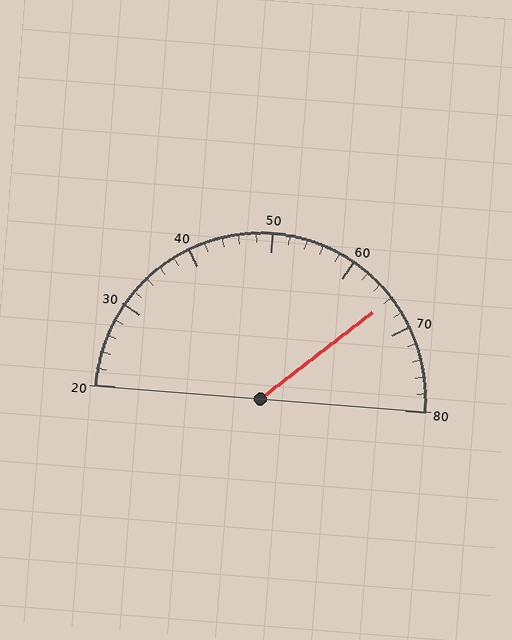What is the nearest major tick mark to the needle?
The nearest major tick mark is 70.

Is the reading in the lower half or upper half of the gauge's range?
The reading is in the upper half of the range (20 to 80).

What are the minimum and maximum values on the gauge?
The gauge ranges from 20 to 80.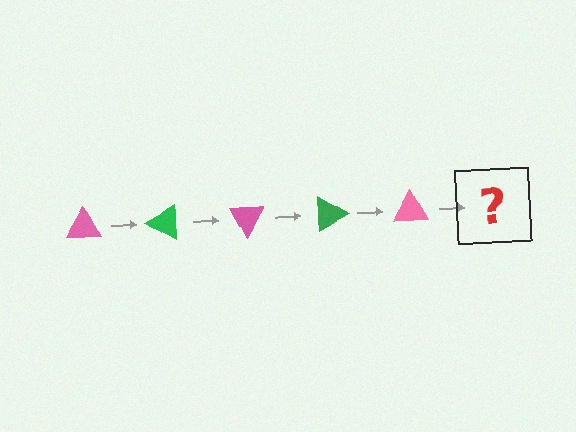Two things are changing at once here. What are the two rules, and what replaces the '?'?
The two rules are that it rotates 30 degrees each step and the color cycles through pink and green. The '?' should be a green triangle, rotated 150 degrees from the start.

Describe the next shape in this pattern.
It should be a green triangle, rotated 150 degrees from the start.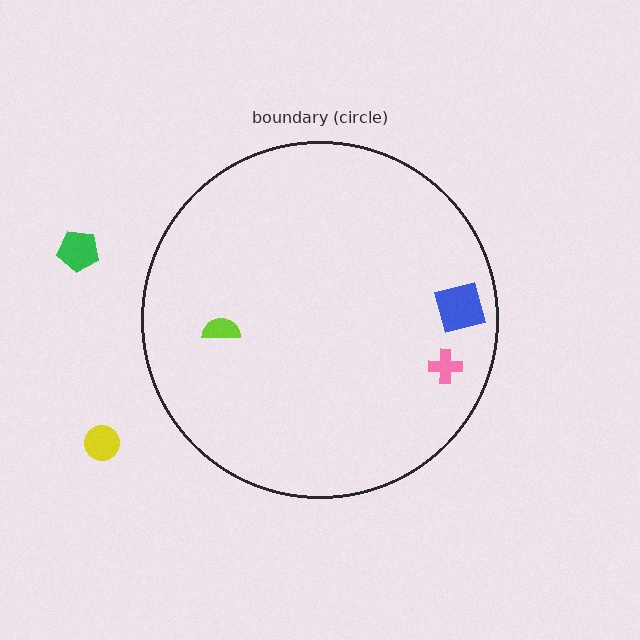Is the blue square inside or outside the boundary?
Inside.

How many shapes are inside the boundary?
3 inside, 2 outside.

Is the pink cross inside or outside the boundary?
Inside.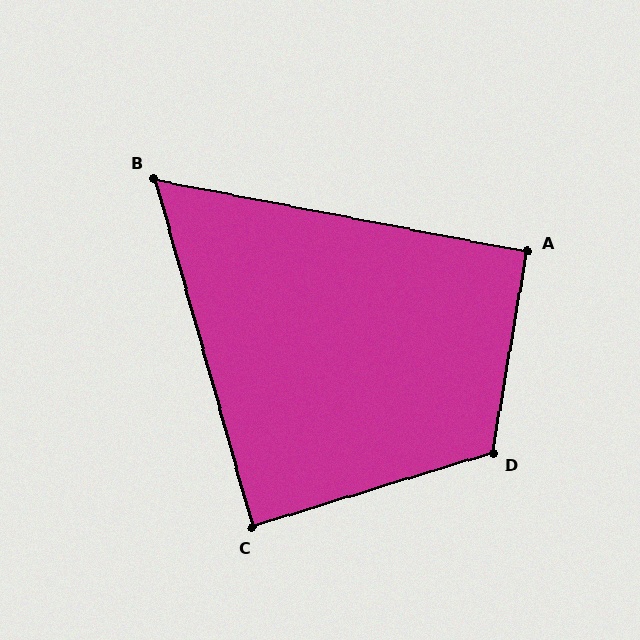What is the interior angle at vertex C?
Approximately 89 degrees (approximately right).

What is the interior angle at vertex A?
Approximately 91 degrees (approximately right).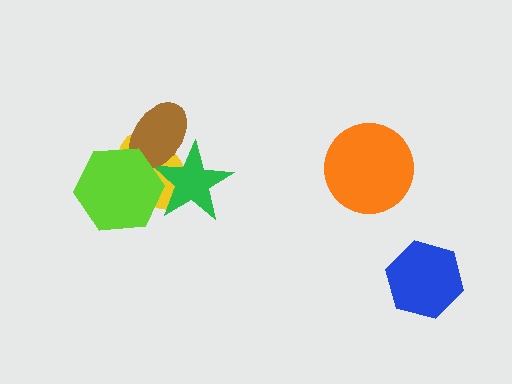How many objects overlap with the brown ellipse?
3 objects overlap with the brown ellipse.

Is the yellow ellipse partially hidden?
Yes, it is partially covered by another shape.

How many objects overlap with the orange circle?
0 objects overlap with the orange circle.